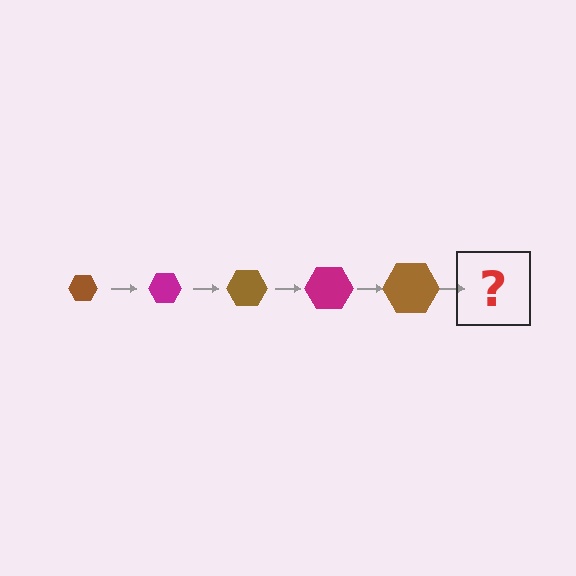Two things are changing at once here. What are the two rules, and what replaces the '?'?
The two rules are that the hexagon grows larger each step and the color cycles through brown and magenta. The '?' should be a magenta hexagon, larger than the previous one.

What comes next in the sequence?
The next element should be a magenta hexagon, larger than the previous one.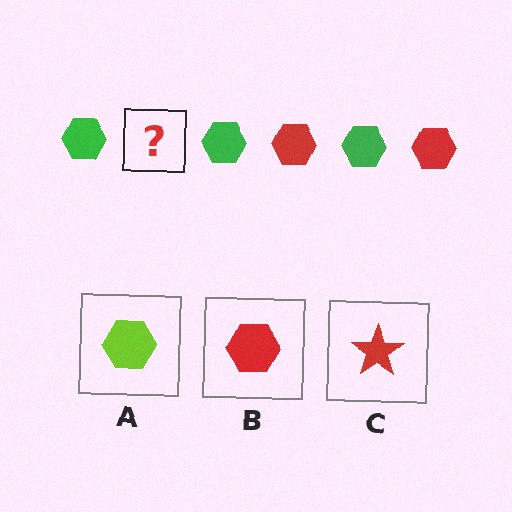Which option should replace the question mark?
Option B.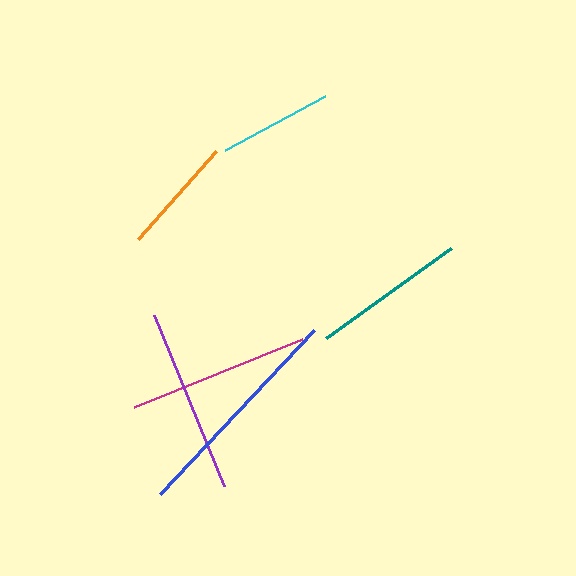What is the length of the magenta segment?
The magenta segment is approximately 181 pixels long.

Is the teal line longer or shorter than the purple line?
The purple line is longer than the teal line.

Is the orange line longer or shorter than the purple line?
The purple line is longer than the orange line.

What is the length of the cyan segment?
The cyan segment is approximately 113 pixels long.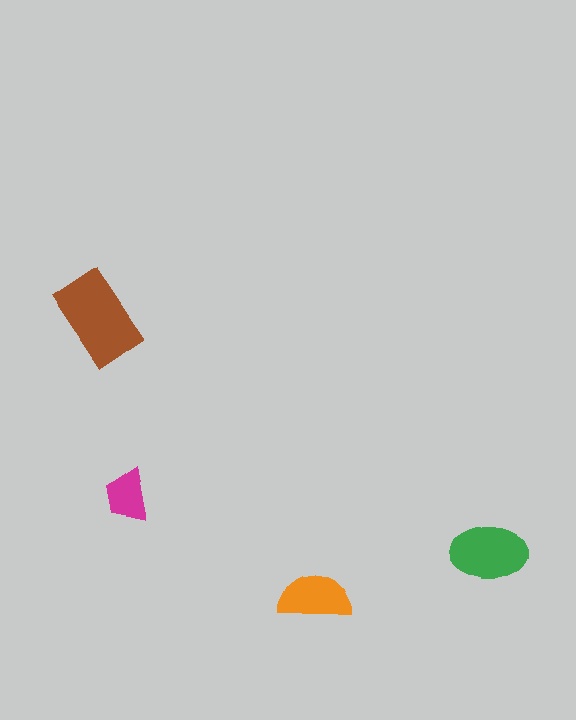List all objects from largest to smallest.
The brown rectangle, the green ellipse, the orange semicircle, the magenta trapezoid.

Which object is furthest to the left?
The brown rectangle is leftmost.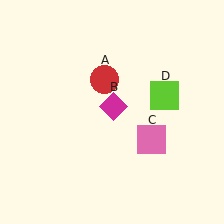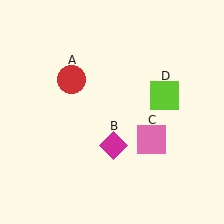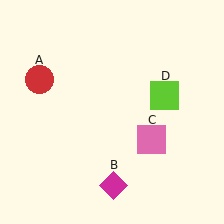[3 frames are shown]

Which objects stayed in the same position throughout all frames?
Pink square (object C) and lime square (object D) remained stationary.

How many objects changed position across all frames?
2 objects changed position: red circle (object A), magenta diamond (object B).